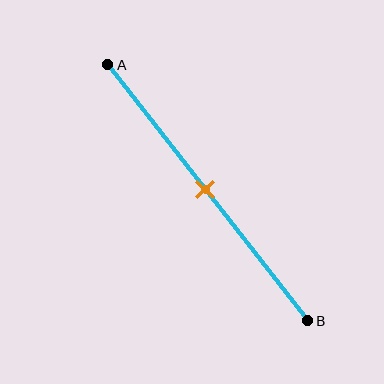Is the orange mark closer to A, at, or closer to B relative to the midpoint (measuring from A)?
The orange mark is approximately at the midpoint of segment AB.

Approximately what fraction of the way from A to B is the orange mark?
The orange mark is approximately 50% of the way from A to B.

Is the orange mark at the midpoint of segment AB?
Yes, the mark is approximately at the midpoint.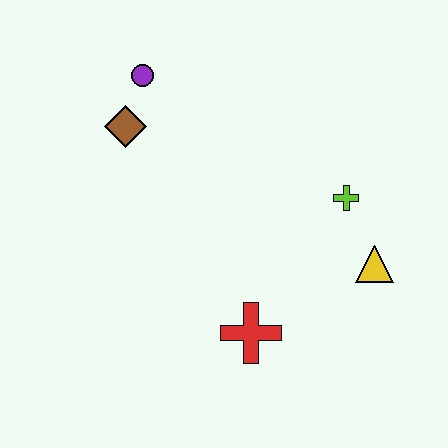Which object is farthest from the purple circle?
The yellow triangle is farthest from the purple circle.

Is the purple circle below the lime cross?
No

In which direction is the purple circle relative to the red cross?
The purple circle is above the red cross.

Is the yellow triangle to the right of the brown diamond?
Yes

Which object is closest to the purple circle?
The brown diamond is closest to the purple circle.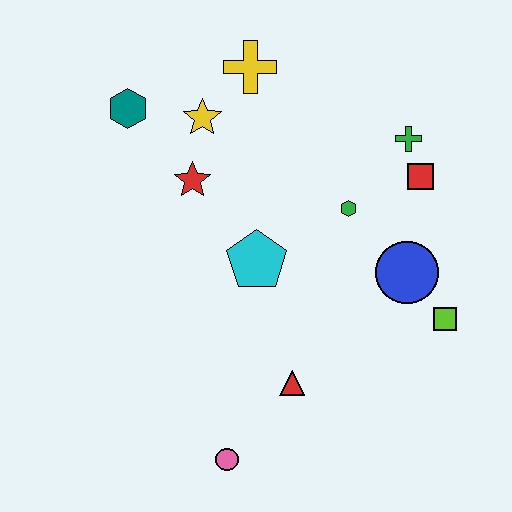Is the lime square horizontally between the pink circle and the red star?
No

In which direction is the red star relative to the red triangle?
The red star is above the red triangle.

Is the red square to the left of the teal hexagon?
No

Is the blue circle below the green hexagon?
Yes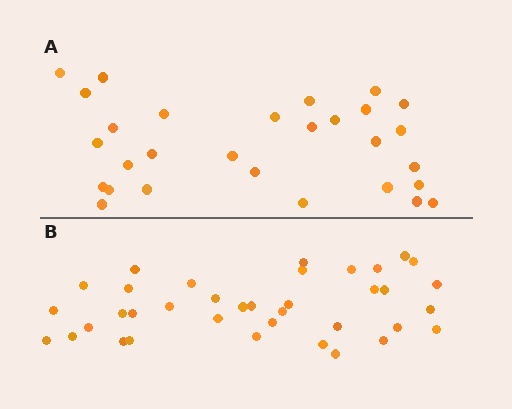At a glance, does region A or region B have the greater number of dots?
Region B (the bottom region) has more dots.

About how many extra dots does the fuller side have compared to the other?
Region B has roughly 8 or so more dots than region A.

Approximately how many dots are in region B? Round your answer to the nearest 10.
About 40 dots. (The exact count is 37, which rounds to 40.)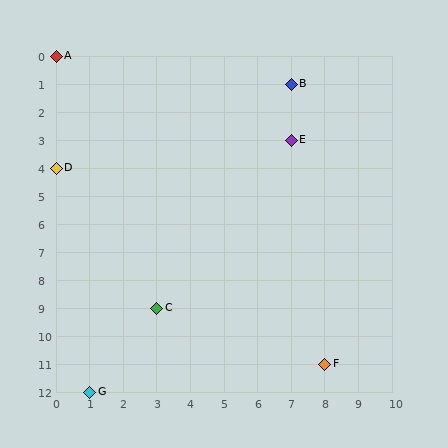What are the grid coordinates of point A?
Point A is at grid coordinates (0, 0).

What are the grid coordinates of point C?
Point C is at grid coordinates (3, 9).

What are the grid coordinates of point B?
Point B is at grid coordinates (7, 1).